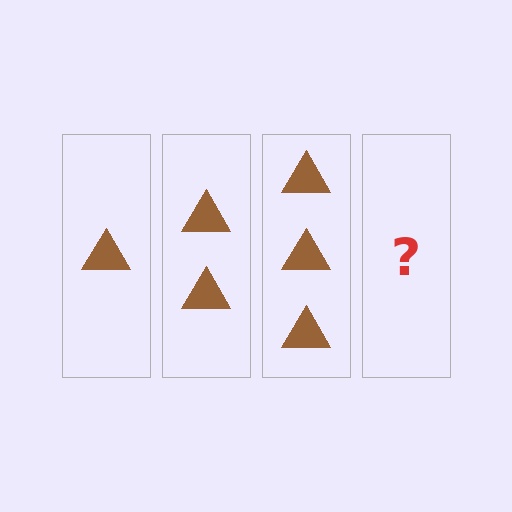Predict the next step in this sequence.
The next step is 4 triangles.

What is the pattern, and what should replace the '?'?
The pattern is that each step adds one more triangle. The '?' should be 4 triangles.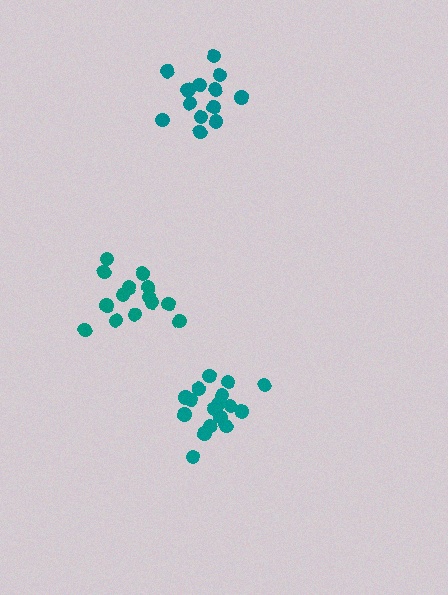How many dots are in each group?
Group 1: 13 dots, Group 2: 14 dots, Group 3: 17 dots (44 total).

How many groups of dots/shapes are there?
There are 3 groups.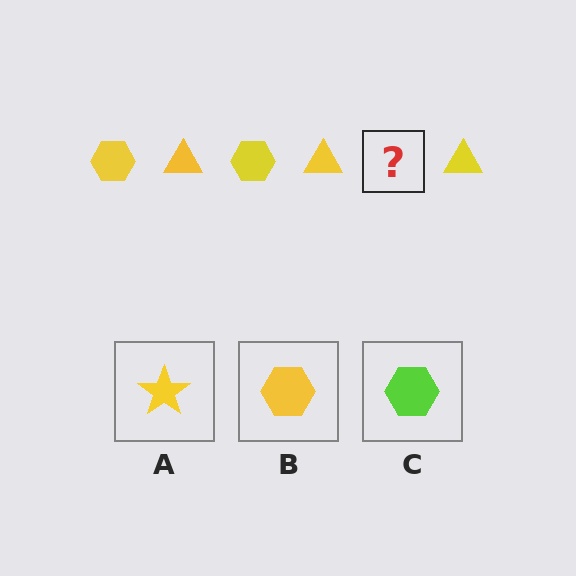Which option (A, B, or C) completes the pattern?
B.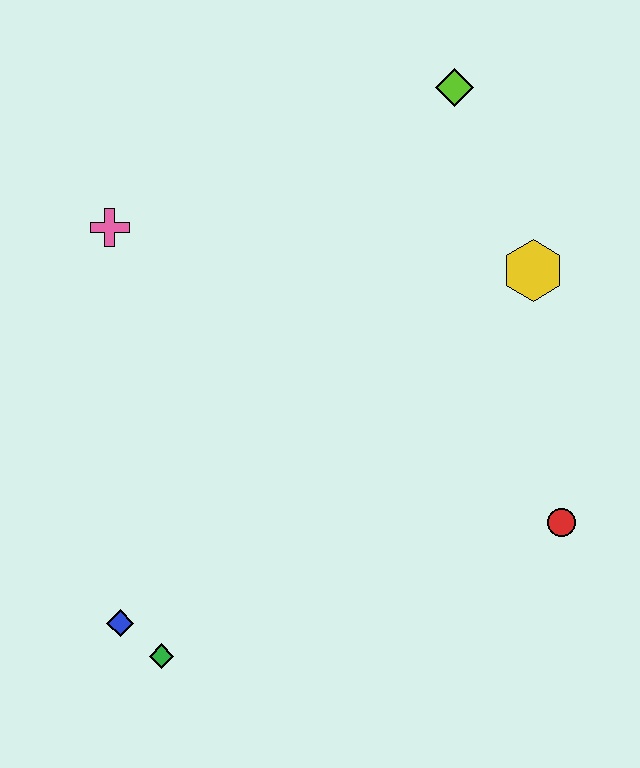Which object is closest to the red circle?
The yellow hexagon is closest to the red circle.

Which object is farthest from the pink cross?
The red circle is farthest from the pink cross.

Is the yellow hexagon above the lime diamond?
No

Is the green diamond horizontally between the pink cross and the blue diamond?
No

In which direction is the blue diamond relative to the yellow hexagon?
The blue diamond is to the left of the yellow hexagon.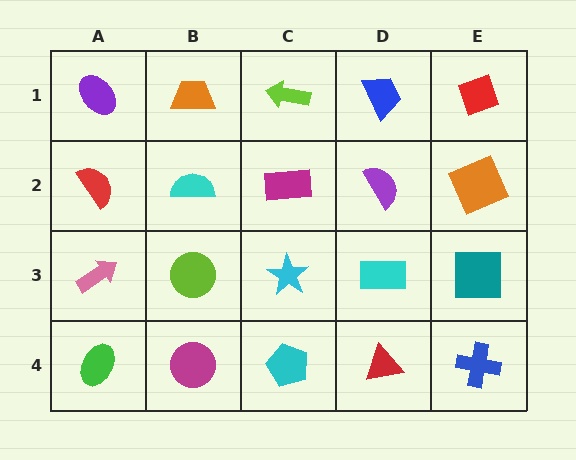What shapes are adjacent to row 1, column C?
A magenta rectangle (row 2, column C), an orange trapezoid (row 1, column B), a blue trapezoid (row 1, column D).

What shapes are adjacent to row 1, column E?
An orange square (row 2, column E), a blue trapezoid (row 1, column D).